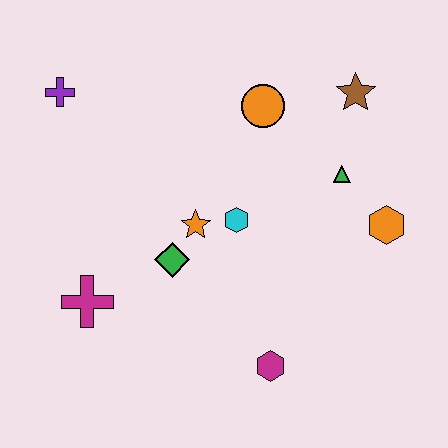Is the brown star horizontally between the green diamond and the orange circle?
No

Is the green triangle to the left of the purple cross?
No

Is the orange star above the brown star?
No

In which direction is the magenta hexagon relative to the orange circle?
The magenta hexagon is below the orange circle.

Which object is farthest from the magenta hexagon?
The purple cross is farthest from the magenta hexagon.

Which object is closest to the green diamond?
The orange star is closest to the green diamond.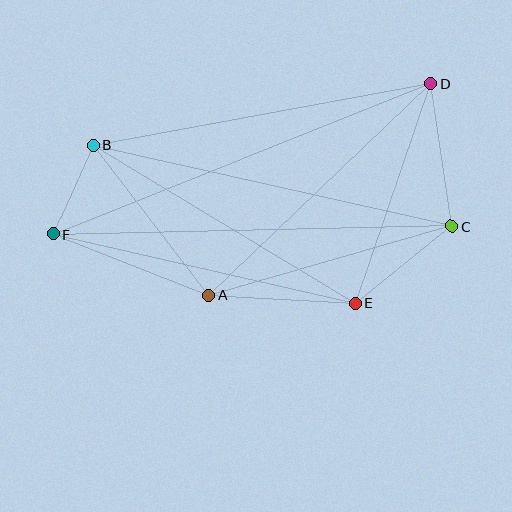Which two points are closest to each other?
Points B and F are closest to each other.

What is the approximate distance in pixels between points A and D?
The distance between A and D is approximately 307 pixels.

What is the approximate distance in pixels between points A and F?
The distance between A and F is approximately 167 pixels.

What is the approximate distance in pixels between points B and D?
The distance between B and D is approximately 343 pixels.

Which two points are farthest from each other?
Points D and F are farthest from each other.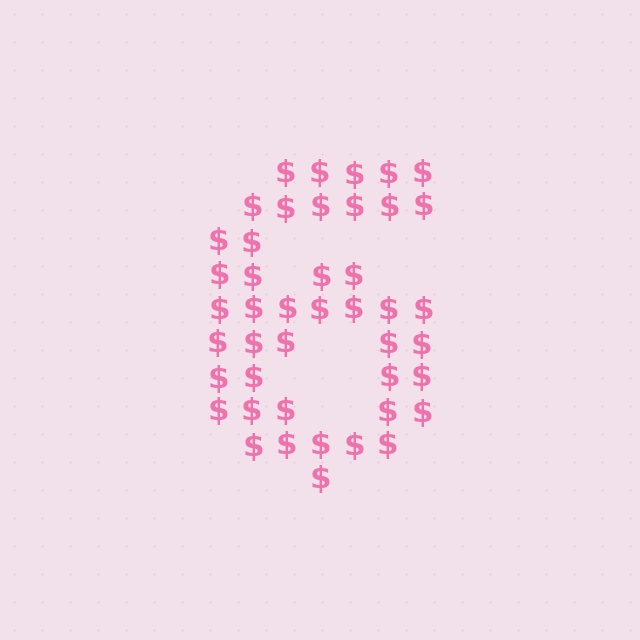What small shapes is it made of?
It is made of small dollar signs.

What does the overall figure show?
The overall figure shows the digit 6.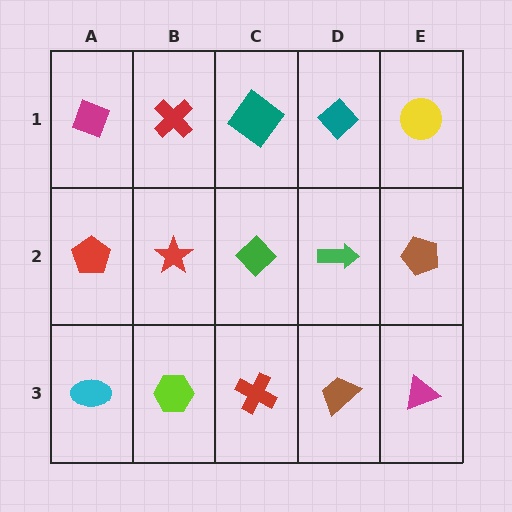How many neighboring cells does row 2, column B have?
4.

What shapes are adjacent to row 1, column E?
A brown pentagon (row 2, column E), a teal diamond (row 1, column D).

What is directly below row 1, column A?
A red pentagon.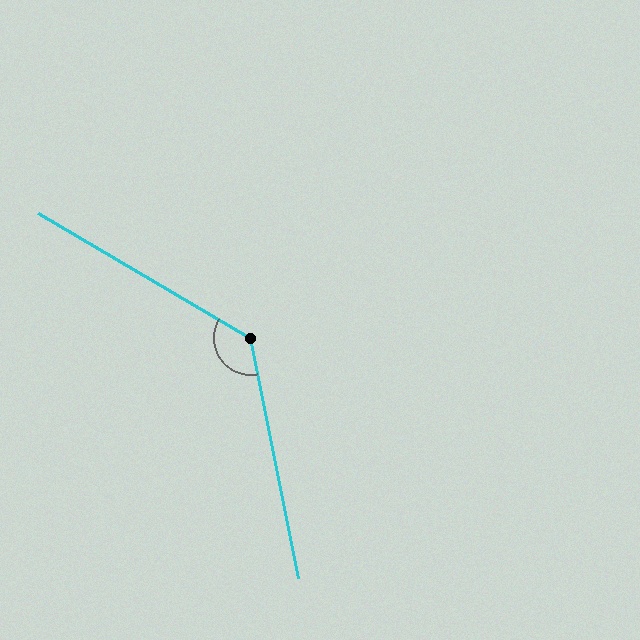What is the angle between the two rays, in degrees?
Approximately 132 degrees.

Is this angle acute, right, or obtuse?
It is obtuse.